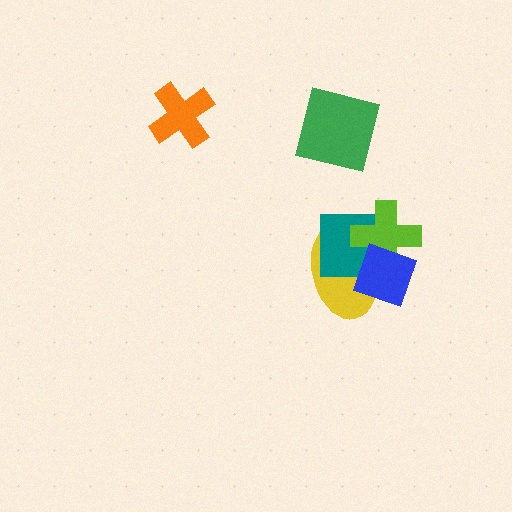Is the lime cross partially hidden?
Yes, it is partially covered by another shape.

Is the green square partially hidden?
No, no other shape covers it.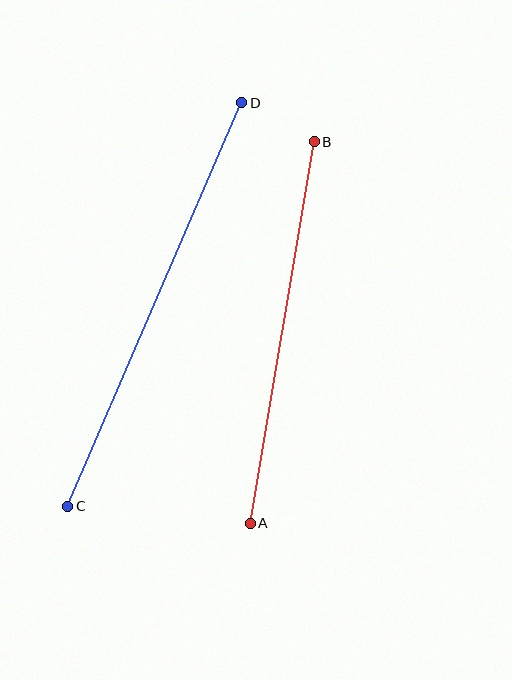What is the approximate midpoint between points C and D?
The midpoint is at approximately (155, 304) pixels.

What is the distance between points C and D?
The distance is approximately 440 pixels.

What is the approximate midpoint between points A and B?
The midpoint is at approximately (282, 333) pixels.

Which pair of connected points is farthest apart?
Points C and D are farthest apart.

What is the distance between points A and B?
The distance is approximately 387 pixels.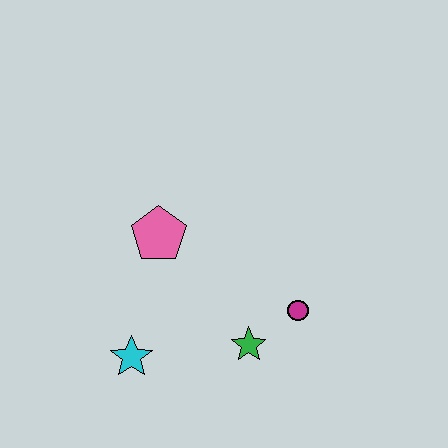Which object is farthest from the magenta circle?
The cyan star is farthest from the magenta circle.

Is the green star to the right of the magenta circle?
No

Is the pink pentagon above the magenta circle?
Yes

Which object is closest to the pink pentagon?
The cyan star is closest to the pink pentagon.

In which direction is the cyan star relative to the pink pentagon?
The cyan star is below the pink pentagon.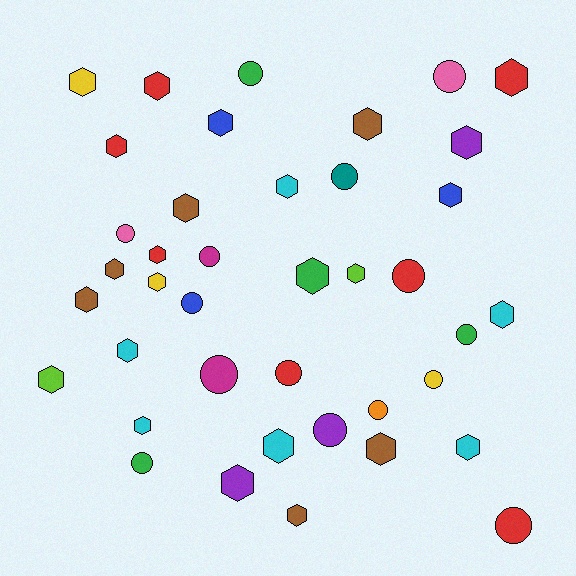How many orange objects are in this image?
There is 1 orange object.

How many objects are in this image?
There are 40 objects.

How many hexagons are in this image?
There are 25 hexagons.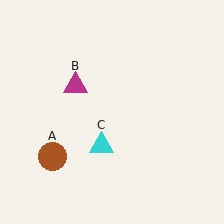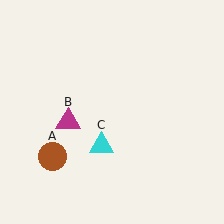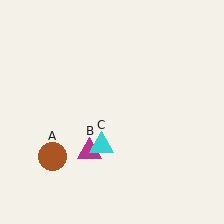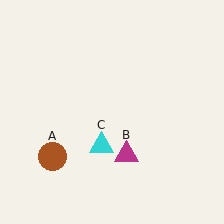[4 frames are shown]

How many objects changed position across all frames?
1 object changed position: magenta triangle (object B).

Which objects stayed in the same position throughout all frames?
Brown circle (object A) and cyan triangle (object C) remained stationary.